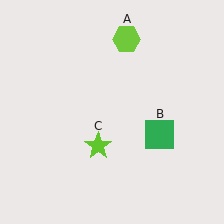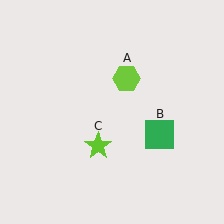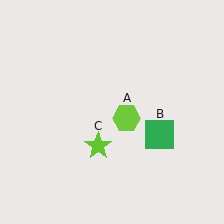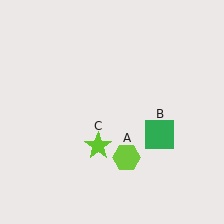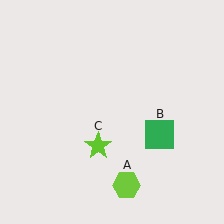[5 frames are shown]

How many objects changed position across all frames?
1 object changed position: lime hexagon (object A).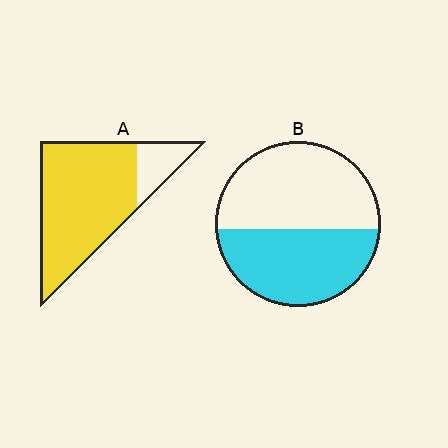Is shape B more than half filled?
Roughly half.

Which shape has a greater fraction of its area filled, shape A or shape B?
Shape A.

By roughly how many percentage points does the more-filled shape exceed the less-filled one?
By roughly 35 percentage points (A over B).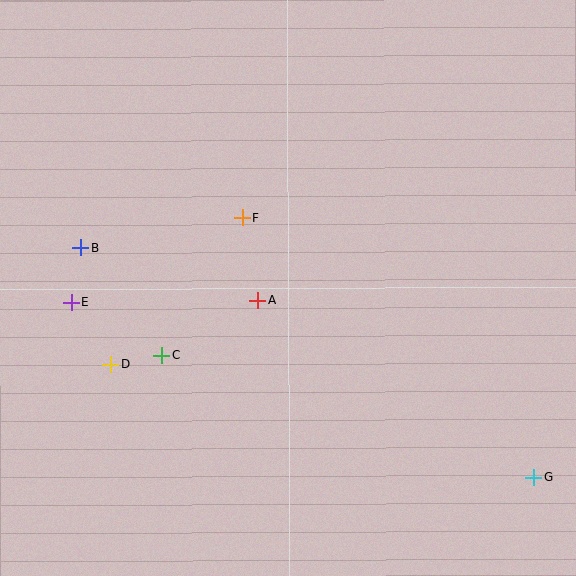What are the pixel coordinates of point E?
Point E is at (71, 302).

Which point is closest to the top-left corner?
Point B is closest to the top-left corner.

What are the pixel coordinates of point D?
Point D is at (111, 364).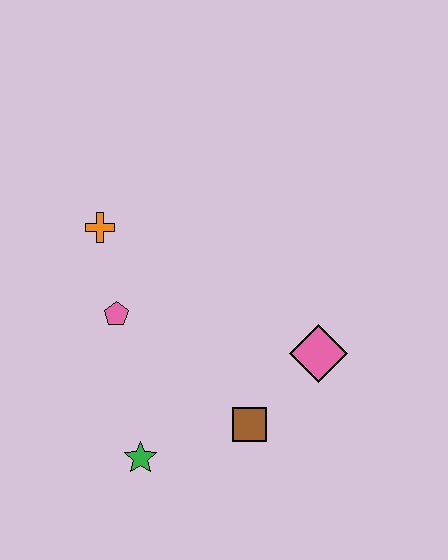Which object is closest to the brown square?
The pink diamond is closest to the brown square.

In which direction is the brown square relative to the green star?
The brown square is to the right of the green star.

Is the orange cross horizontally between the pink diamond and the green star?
No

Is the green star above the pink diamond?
No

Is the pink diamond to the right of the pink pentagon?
Yes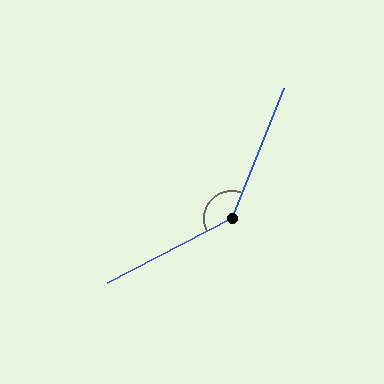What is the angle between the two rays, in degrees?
Approximately 139 degrees.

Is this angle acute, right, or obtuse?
It is obtuse.